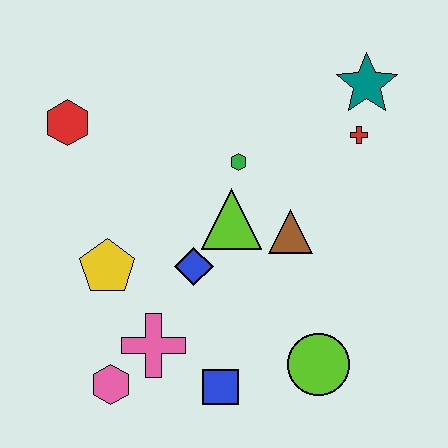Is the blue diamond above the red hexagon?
No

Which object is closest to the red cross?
The teal star is closest to the red cross.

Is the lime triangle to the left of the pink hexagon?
No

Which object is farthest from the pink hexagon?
The teal star is farthest from the pink hexagon.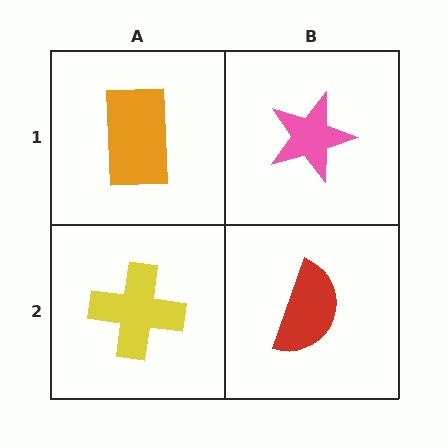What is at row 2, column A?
A yellow cross.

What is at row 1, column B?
A pink star.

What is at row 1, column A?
An orange rectangle.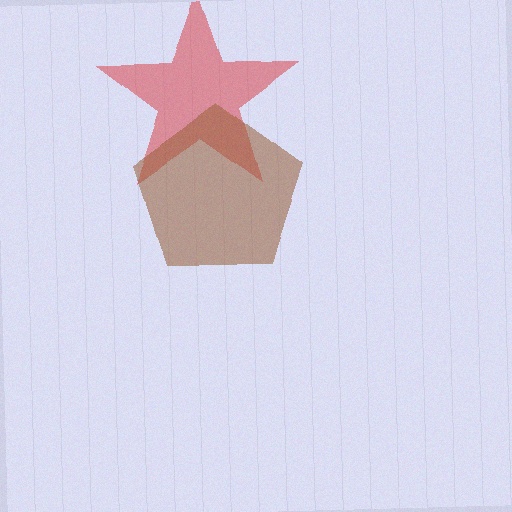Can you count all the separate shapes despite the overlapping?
Yes, there are 2 separate shapes.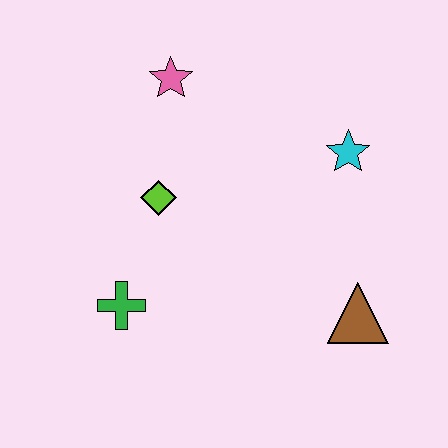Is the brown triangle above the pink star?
No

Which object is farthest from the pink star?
The brown triangle is farthest from the pink star.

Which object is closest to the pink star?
The lime diamond is closest to the pink star.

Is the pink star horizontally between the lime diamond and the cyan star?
Yes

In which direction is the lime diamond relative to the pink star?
The lime diamond is below the pink star.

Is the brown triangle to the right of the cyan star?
Yes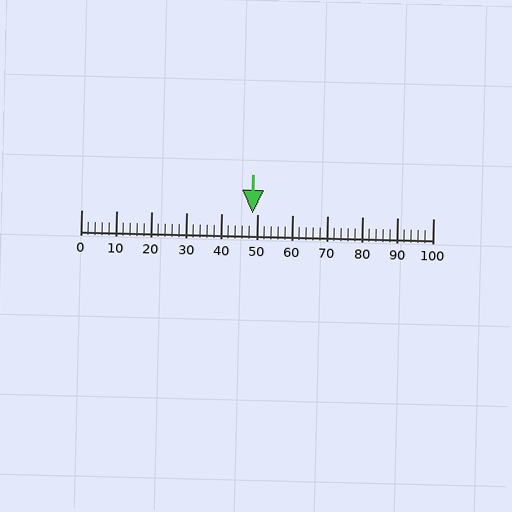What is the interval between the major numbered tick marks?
The major tick marks are spaced 10 units apart.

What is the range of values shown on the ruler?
The ruler shows values from 0 to 100.